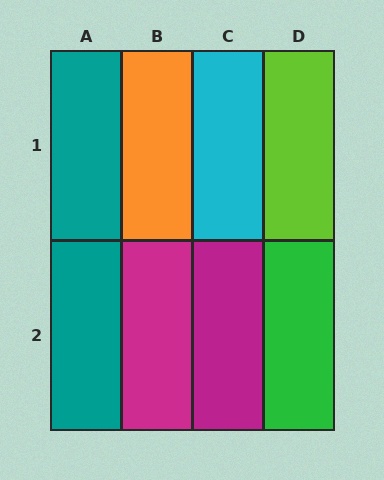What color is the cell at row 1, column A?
Teal.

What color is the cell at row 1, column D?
Lime.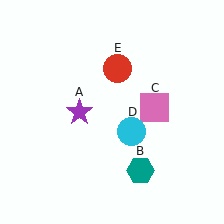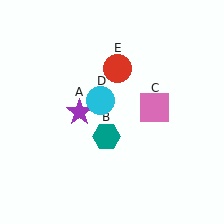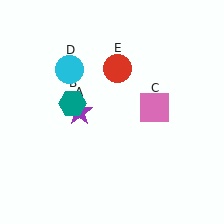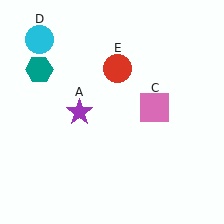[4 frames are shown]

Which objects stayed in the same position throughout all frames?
Purple star (object A) and pink square (object C) and red circle (object E) remained stationary.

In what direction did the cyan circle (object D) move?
The cyan circle (object D) moved up and to the left.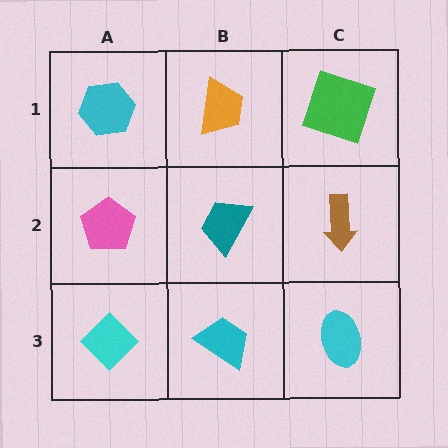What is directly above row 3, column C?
A brown arrow.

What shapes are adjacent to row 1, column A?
A pink pentagon (row 2, column A), an orange trapezoid (row 1, column B).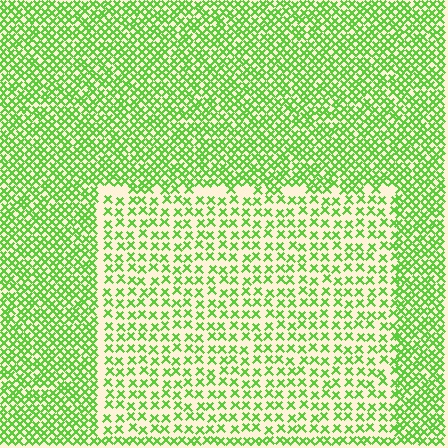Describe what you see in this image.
The image contains small lime elements arranged at two different densities. A rectangle-shaped region is visible where the elements are less densely packed than the surrounding area.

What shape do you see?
I see a rectangle.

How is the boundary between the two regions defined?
The boundary is defined by a change in element density (approximately 2.0x ratio). All elements are the same color, size, and shape.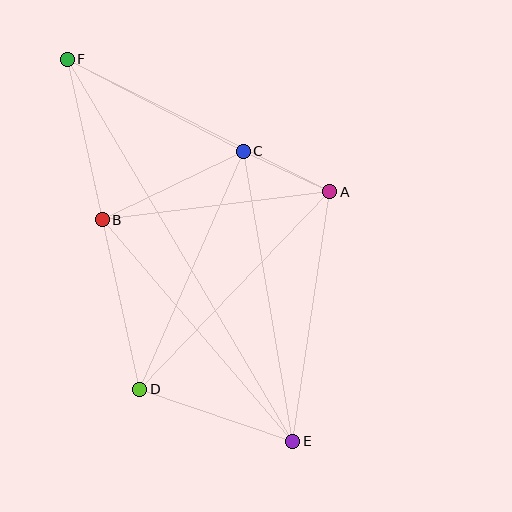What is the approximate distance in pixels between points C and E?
The distance between C and E is approximately 295 pixels.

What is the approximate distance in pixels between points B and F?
The distance between B and F is approximately 164 pixels.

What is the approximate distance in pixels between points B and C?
The distance between B and C is approximately 157 pixels.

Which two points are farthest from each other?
Points E and F are farthest from each other.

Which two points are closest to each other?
Points A and C are closest to each other.